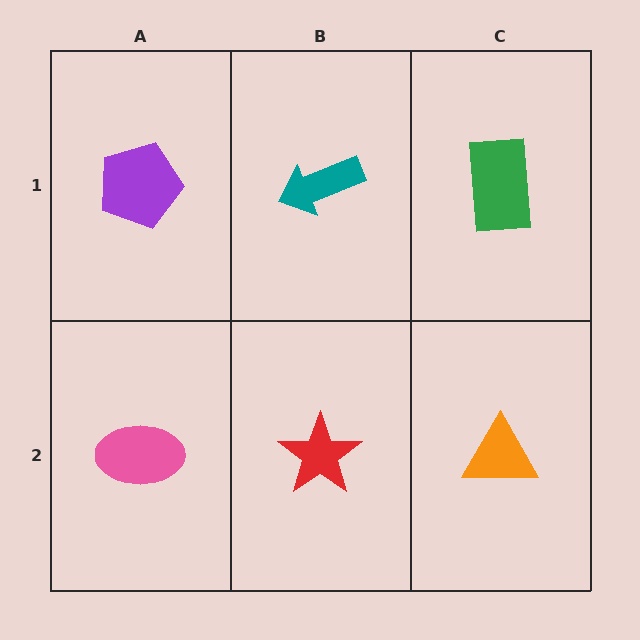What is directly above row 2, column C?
A green rectangle.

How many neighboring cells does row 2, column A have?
2.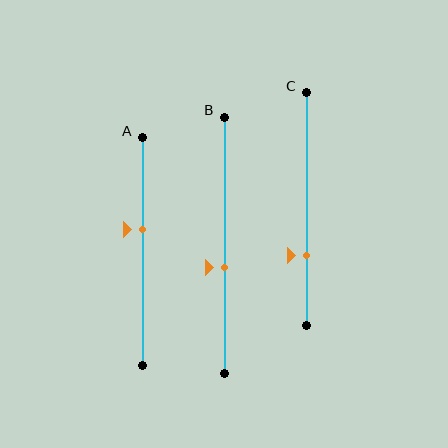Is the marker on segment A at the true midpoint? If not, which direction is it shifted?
No, the marker on segment A is shifted upward by about 9% of the segment length.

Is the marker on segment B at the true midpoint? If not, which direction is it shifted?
No, the marker on segment B is shifted downward by about 9% of the segment length.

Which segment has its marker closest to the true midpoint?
Segment B has its marker closest to the true midpoint.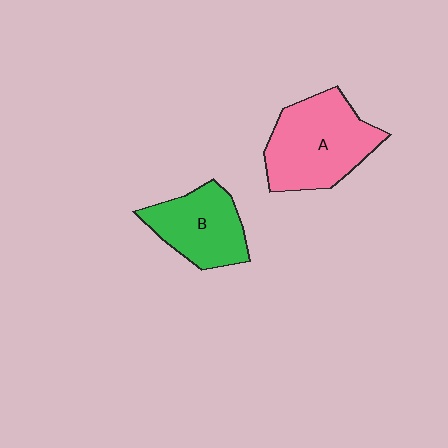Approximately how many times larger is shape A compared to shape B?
Approximately 1.4 times.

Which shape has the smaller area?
Shape B (green).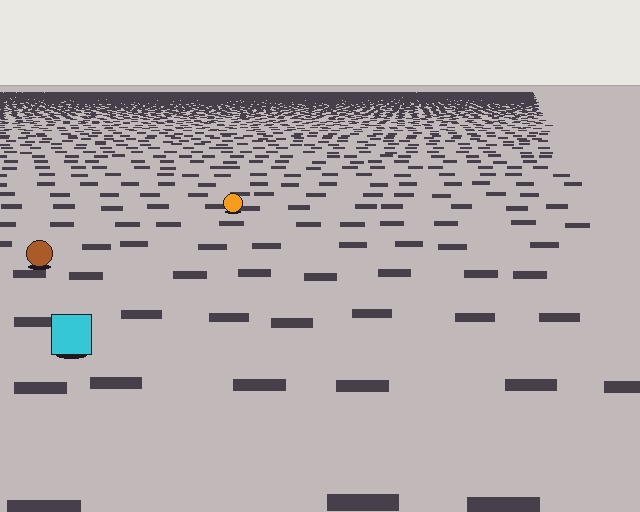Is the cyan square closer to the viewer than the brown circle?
Yes. The cyan square is closer — you can tell from the texture gradient: the ground texture is coarser near it.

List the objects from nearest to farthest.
From nearest to farthest: the cyan square, the brown circle, the orange circle.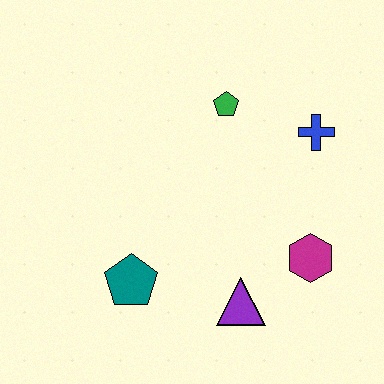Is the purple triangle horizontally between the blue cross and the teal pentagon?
Yes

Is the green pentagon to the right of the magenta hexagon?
No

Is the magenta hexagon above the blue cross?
No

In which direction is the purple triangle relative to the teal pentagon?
The purple triangle is to the right of the teal pentagon.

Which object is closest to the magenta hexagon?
The purple triangle is closest to the magenta hexagon.